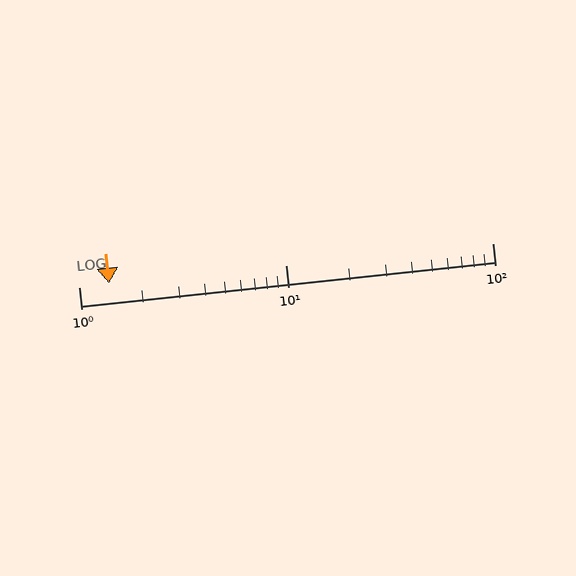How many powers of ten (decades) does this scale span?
The scale spans 2 decades, from 1 to 100.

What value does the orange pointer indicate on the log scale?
The pointer indicates approximately 1.4.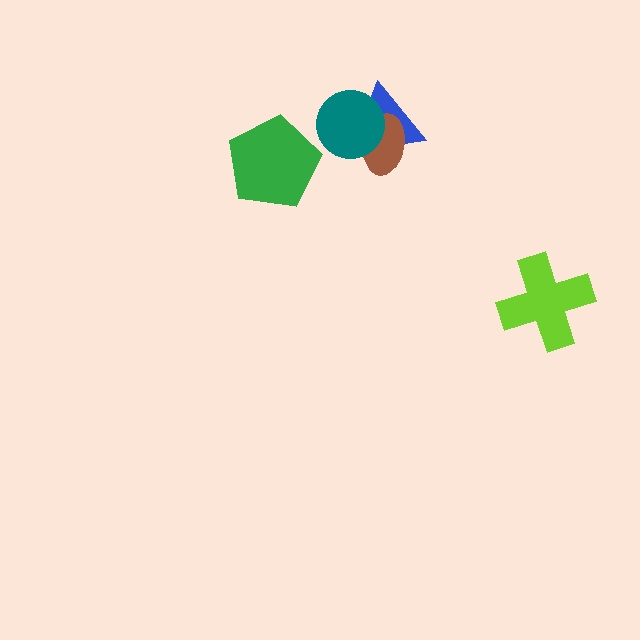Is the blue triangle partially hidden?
Yes, it is partially covered by another shape.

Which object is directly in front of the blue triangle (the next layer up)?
The brown ellipse is directly in front of the blue triangle.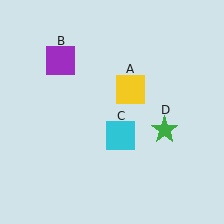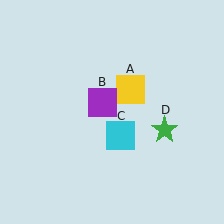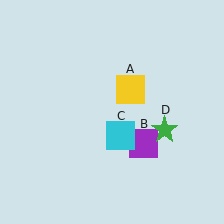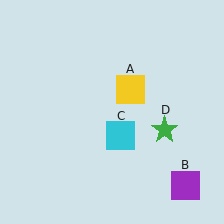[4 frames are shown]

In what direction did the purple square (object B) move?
The purple square (object B) moved down and to the right.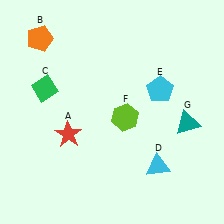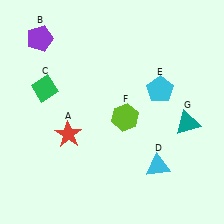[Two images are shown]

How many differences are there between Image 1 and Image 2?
There is 1 difference between the two images.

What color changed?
The pentagon (B) changed from orange in Image 1 to purple in Image 2.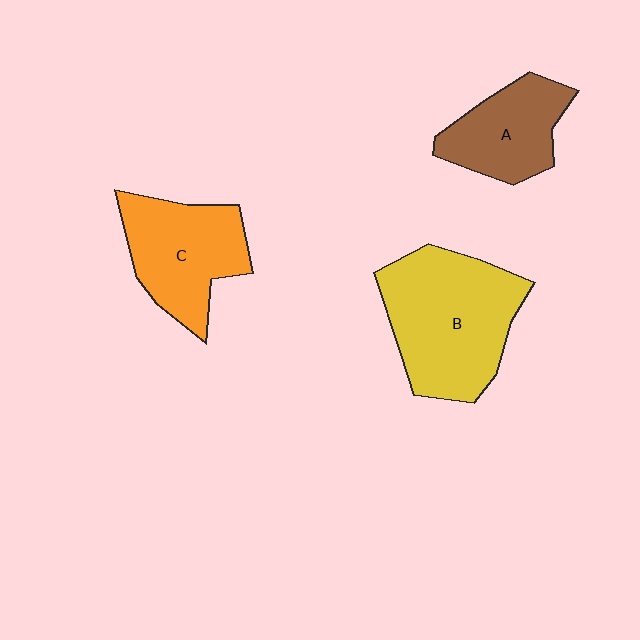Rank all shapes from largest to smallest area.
From largest to smallest: B (yellow), C (orange), A (brown).